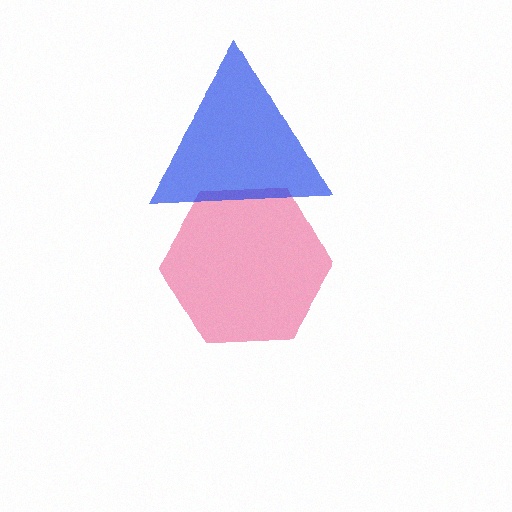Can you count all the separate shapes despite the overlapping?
Yes, there are 2 separate shapes.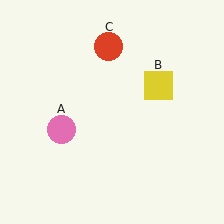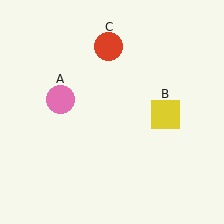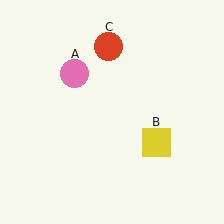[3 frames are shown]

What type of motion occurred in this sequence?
The pink circle (object A), yellow square (object B) rotated clockwise around the center of the scene.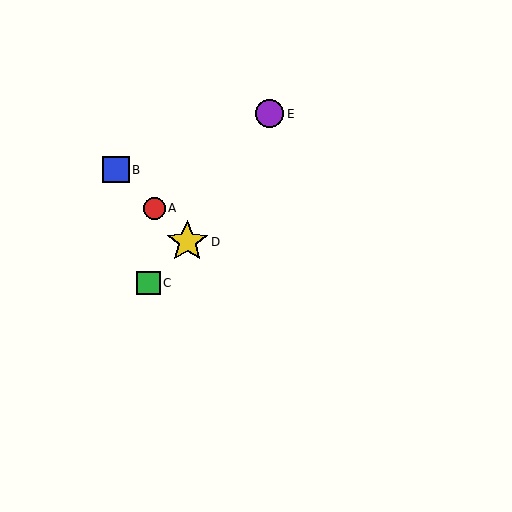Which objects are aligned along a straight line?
Objects A, B, D are aligned along a straight line.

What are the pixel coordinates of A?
Object A is at (154, 208).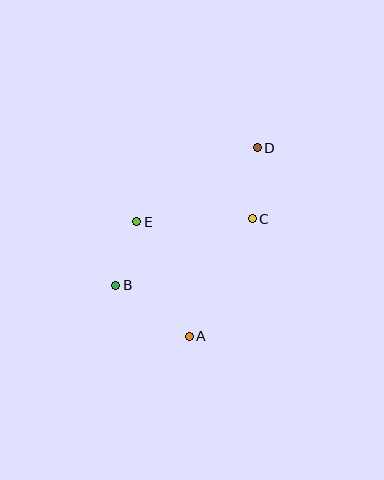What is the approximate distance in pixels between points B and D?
The distance between B and D is approximately 197 pixels.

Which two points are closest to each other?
Points B and E are closest to each other.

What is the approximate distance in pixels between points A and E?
The distance between A and E is approximately 126 pixels.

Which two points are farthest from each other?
Points A and D are farthest from each other.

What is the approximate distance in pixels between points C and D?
The distance between C and D is approximately 71 pixels.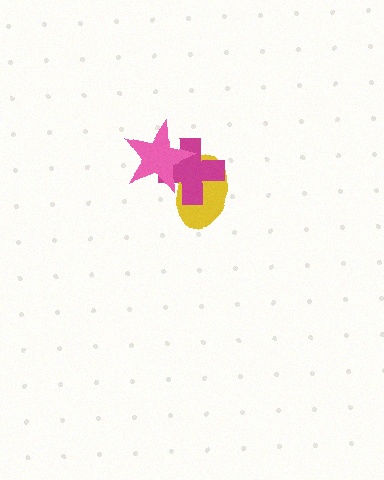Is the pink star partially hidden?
No, no other shape covers it.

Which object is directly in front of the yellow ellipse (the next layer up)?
The magenta cross is directly in front of the yellow ellipse.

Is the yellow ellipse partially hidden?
Yes, it is partially covered by another shape.